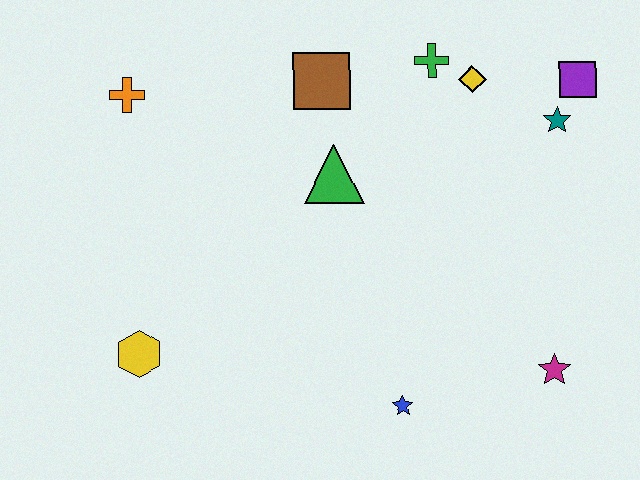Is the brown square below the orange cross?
No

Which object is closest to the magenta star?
The blue star is closest to the magenta star.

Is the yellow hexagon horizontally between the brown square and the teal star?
No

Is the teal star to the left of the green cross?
No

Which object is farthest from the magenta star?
The orange cross is farthest from the magenta star.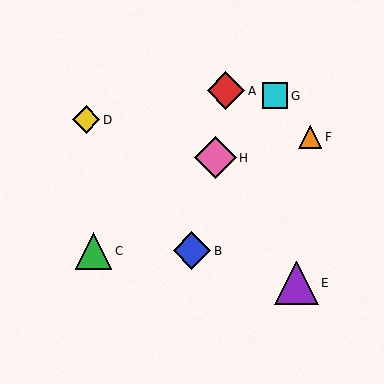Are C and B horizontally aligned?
Yes, both are at y≈251.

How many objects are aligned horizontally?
2 objects (B, C) are aligned horizontally.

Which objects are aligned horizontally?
Objects B, C are aligned horizontally.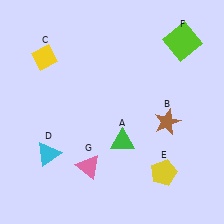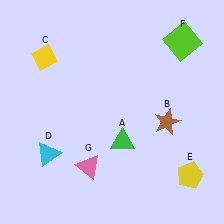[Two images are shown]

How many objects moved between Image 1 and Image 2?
1 object moved between the two images.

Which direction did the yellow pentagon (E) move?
The yellow pentagon (E) moved right.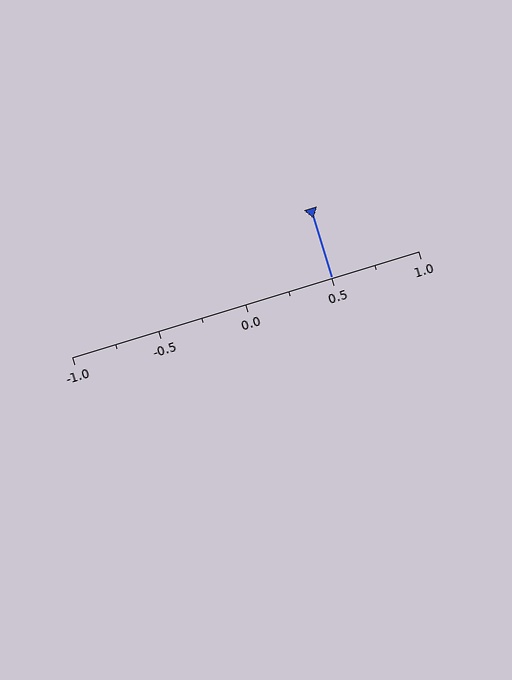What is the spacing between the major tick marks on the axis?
The major ticks are spaced 0.5 apart.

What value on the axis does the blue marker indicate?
The marker indicates approximately 0.5.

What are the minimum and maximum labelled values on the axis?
The axis runs from -1.0 to 1.0.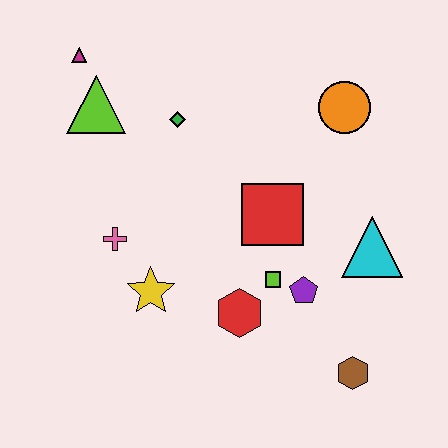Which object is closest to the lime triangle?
The magenta triangle is closest to the lime triangle.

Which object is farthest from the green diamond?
The brown hexagon is farthest from the green diamond.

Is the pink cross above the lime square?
Yes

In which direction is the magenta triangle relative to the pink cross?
The magenta triangle is above the pink cross.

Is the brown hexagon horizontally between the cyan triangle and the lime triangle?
Yes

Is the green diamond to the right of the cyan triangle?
No